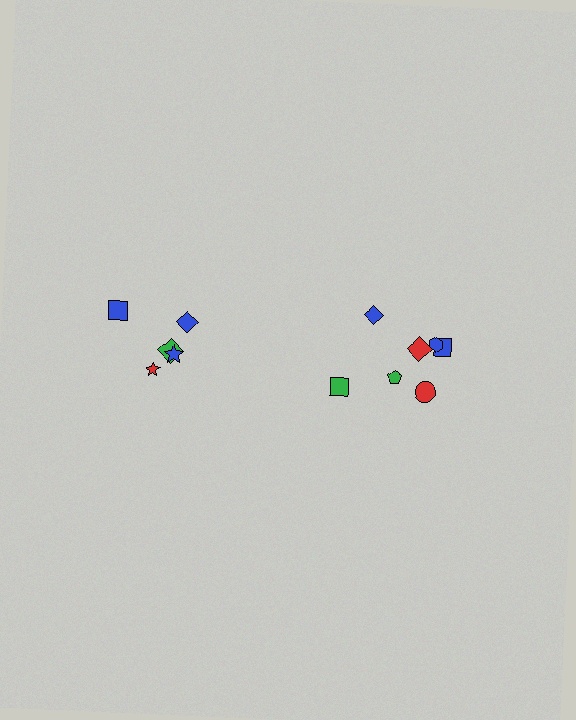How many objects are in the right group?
There are 7 objects.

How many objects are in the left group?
There are 5 objects.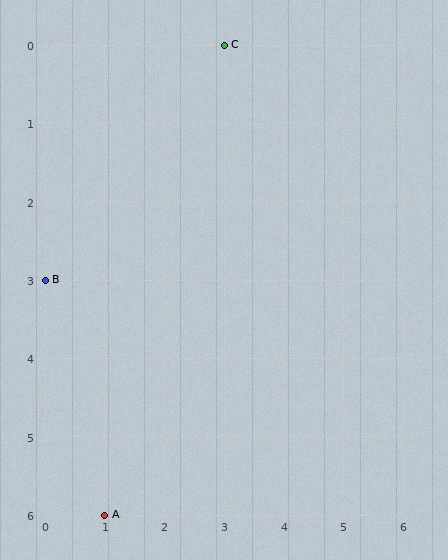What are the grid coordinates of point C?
Point C is at grid coordinates (3, 0).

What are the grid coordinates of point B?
Point B is at grid coordinates (0, 3).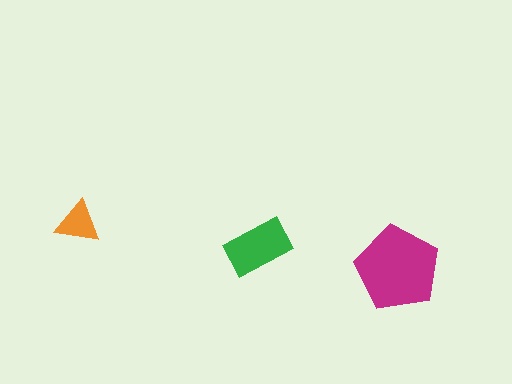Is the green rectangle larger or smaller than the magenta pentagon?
Smaller.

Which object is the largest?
The magenta pentagon.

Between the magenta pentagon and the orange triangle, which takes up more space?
The magenta pentagon.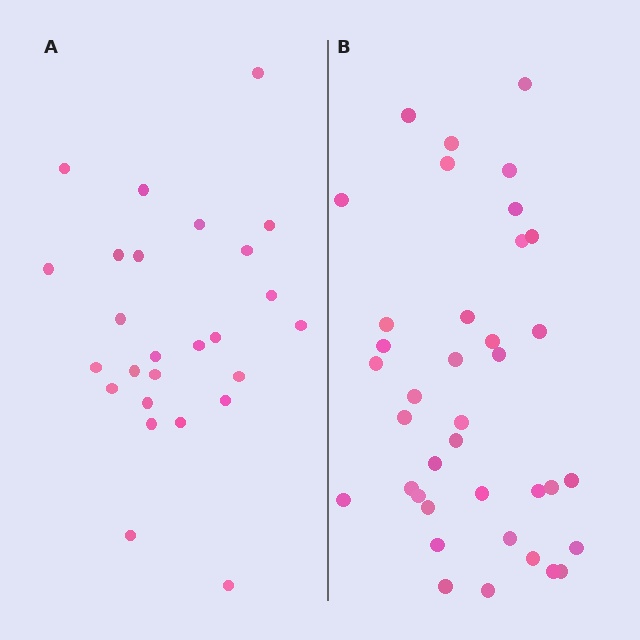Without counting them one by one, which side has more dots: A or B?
Region B (the right region) has more dots.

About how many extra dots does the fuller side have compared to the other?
Region B has roughly 12 or so more dots than region A.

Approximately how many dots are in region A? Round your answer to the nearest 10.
About 30 dots. (The exact count is 26, which rounds to 30.)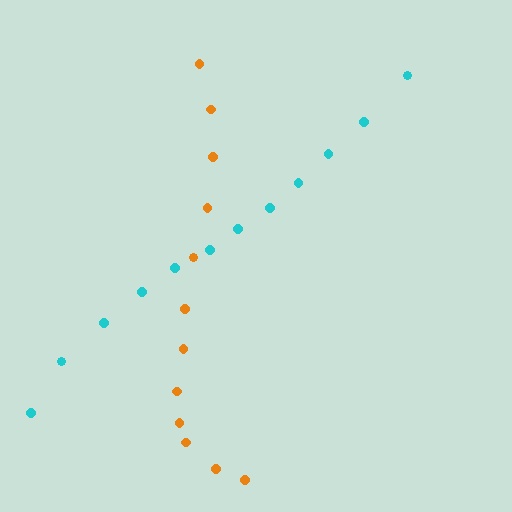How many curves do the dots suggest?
There are 2 distinct paths.